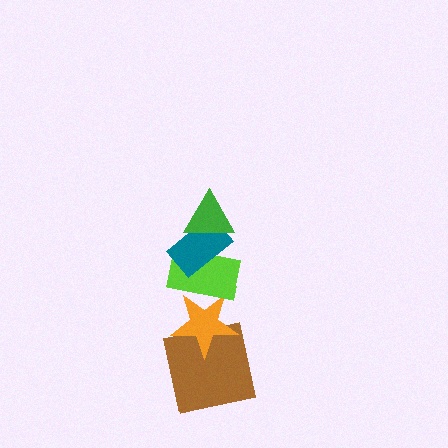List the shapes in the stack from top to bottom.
From top to bottom: the green triangle, the teal rectangle, the lime rectangle, the orange star, the brown square.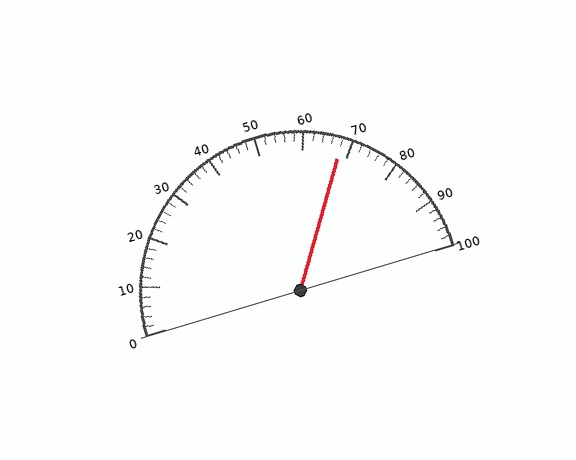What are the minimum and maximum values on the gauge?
The gauge ranges from 0 to 100.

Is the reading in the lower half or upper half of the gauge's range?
The reading is in the upper half of the range (0 to 100).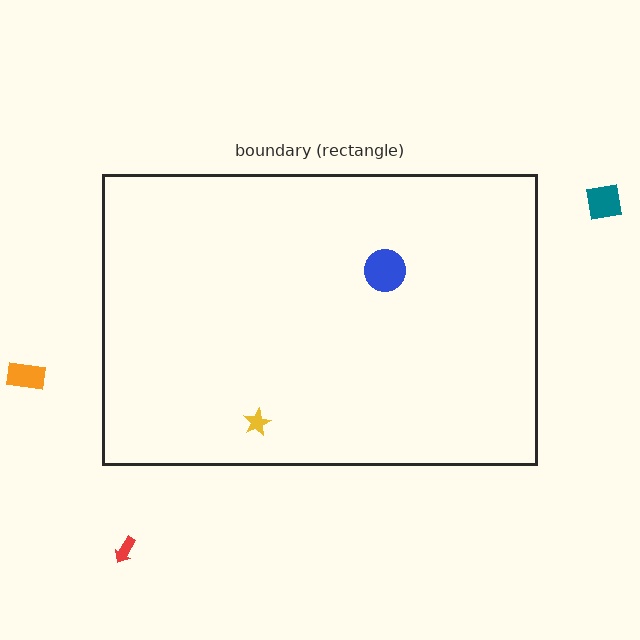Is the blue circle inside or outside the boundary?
Inside.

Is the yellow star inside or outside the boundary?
Inside.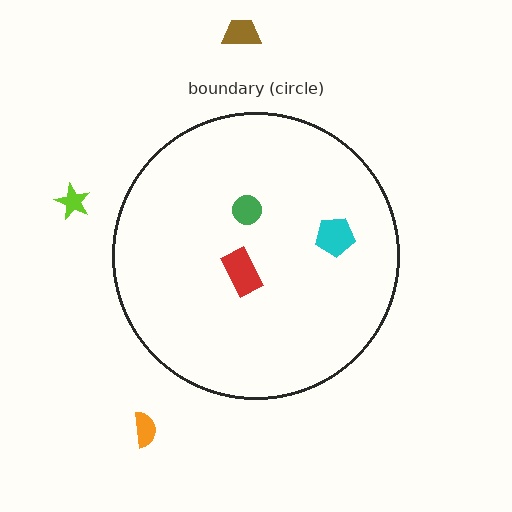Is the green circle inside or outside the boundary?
Inside.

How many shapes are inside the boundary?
3 inside, 3 outside.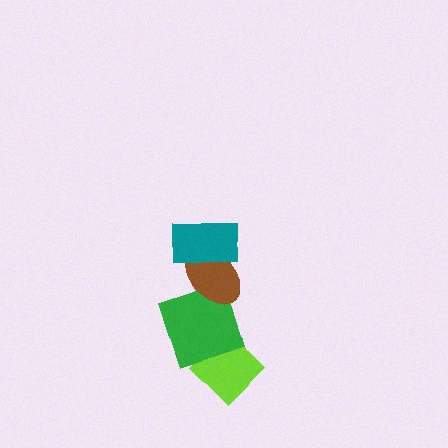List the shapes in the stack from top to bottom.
From top to bottom: the teal rectangle, the brown ellipse, the green square, the lime diamond.